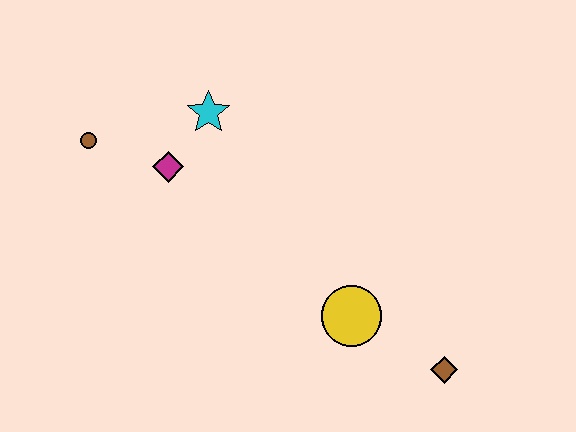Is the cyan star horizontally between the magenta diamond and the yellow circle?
Yes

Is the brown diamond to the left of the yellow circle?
No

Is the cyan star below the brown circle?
No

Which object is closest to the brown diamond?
The yellow circle is closest to the brown diamond.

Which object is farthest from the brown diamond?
The brown circle is farthest from the brown diamond.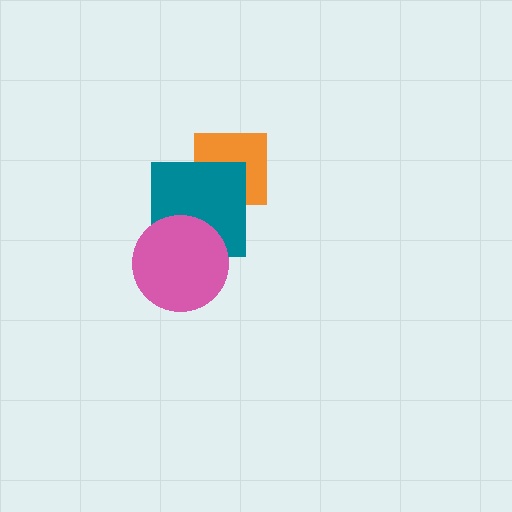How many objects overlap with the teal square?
2 objects overlap with the teal square.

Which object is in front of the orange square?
The teal square is in front of the orange square.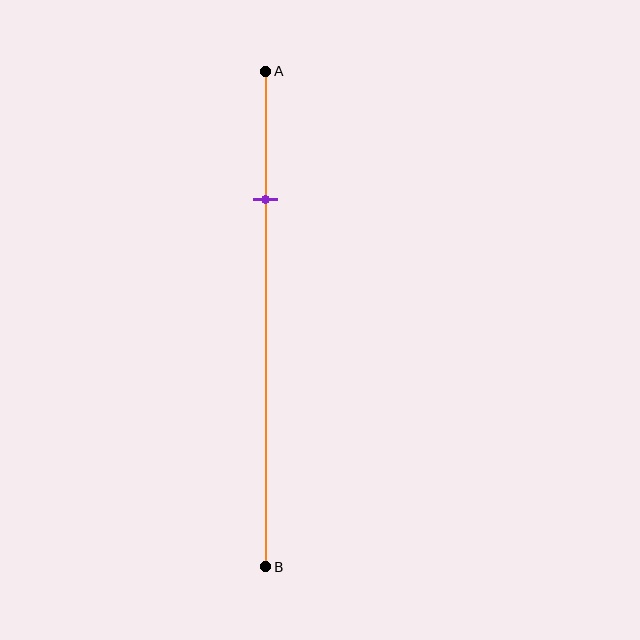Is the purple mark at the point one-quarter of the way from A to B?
Yes, the mark is approximately at the one-quarter point.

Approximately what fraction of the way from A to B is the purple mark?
The purple mark is approximately 25% of the way from A to B.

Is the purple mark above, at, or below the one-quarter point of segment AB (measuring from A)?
The purple mark is approximately at the one-quarter point of segment AB.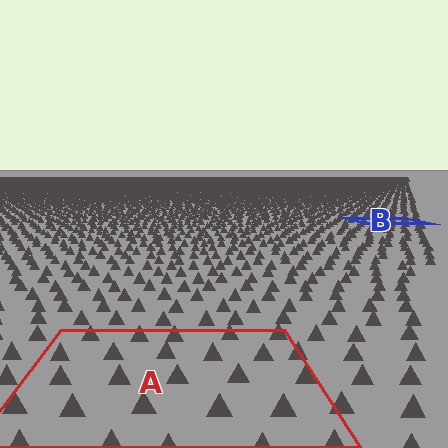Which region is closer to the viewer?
Region A is closer. The texture elements there are larger and more spread out.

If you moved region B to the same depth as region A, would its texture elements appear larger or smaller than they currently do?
They would appear larger. At a closer depth, the same texture elements are projected at a bigger on-screen size.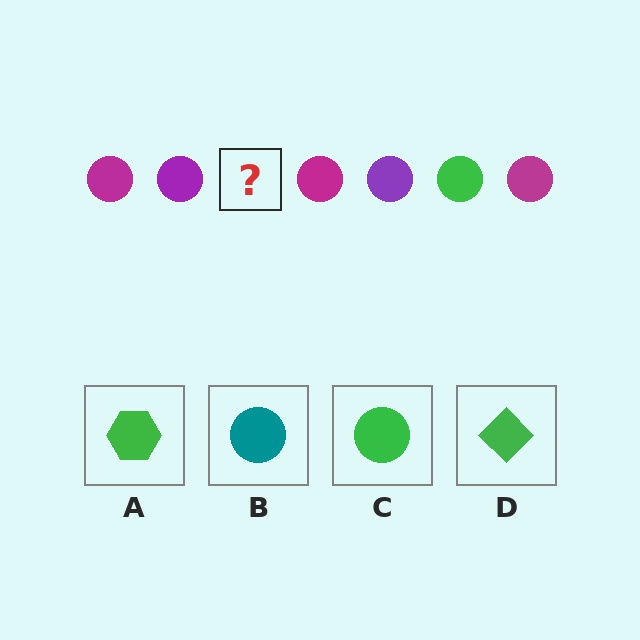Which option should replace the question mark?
Option C.